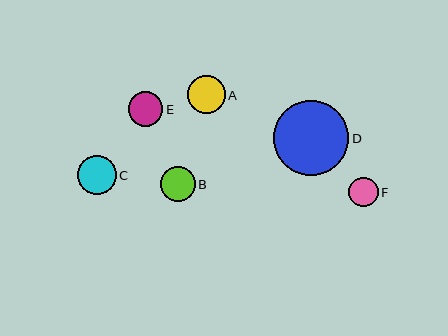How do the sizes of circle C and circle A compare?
Circle C and circle A are approximately the same size.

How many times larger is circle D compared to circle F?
Circle D is approximately 2.6 times the size of circle F.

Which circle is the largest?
Circle D is the largest with a size of approximately 75 pixels.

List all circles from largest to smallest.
From largest to smallest: D, C, A, E, B, F.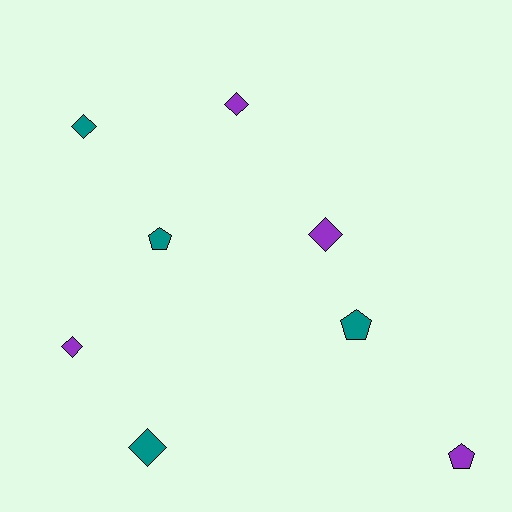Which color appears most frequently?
Teal, with 4 objects.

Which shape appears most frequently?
Diamond, with 5 objects.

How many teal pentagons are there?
There are 2 teal pentagons.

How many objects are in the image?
There are 8 objects.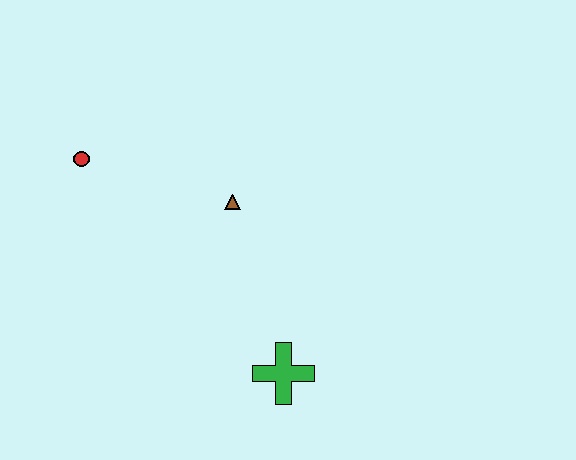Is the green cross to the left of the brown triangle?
No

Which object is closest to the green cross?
The brown triangle is closest to the green cross.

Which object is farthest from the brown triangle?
The green cross is farthest from the brown triangle.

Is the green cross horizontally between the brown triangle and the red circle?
No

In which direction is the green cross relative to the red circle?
The green cross is below the red circle.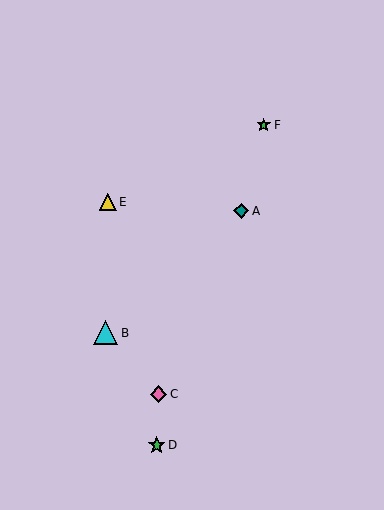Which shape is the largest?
The cyan triangle (labeled B) is the largest.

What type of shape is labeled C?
Shape C is a pink diamond.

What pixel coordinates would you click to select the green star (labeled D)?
Click at (157, 445) to select the green star D.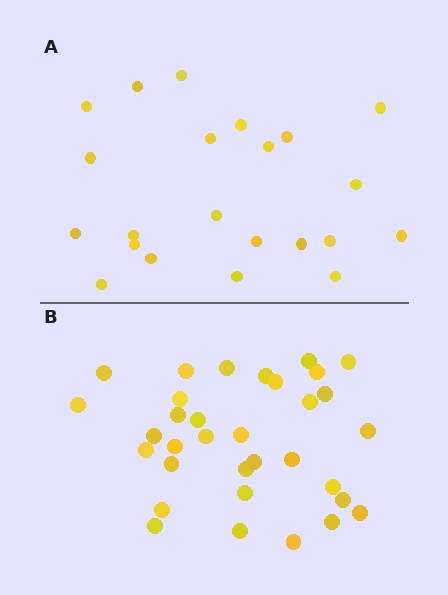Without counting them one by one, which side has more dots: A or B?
Region B (the bottom region) has more dots.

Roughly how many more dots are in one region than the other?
Region B has roughly 12 or so more dots than region A.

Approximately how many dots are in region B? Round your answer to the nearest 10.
About 30 dots. (The exact count is 33, which rounds to 30.)